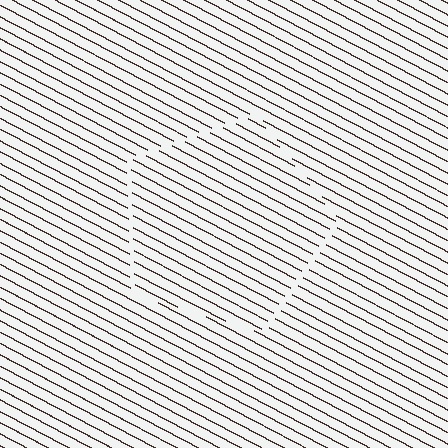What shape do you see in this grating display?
An illusory pentagon. The interior of the shape contains the same grating, shifted by half a period — the contour is defined by the phase discontinuity where line-ends from the inner and outer gratings abut.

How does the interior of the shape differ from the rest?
The interior of the shape contains the same grating, shifted by half a period — the contour is defined by the phase discontinuity where line-ends from the inner and outer gratings abut.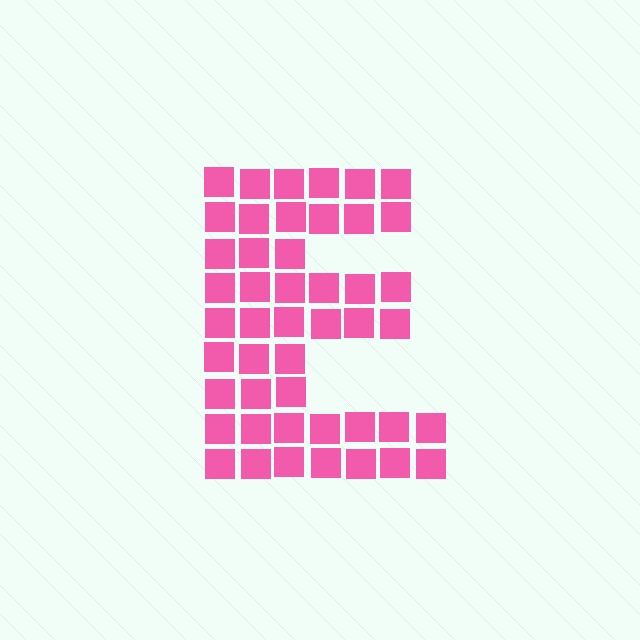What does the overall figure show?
The overall figure shows the letter E.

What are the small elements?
The small elements are squares.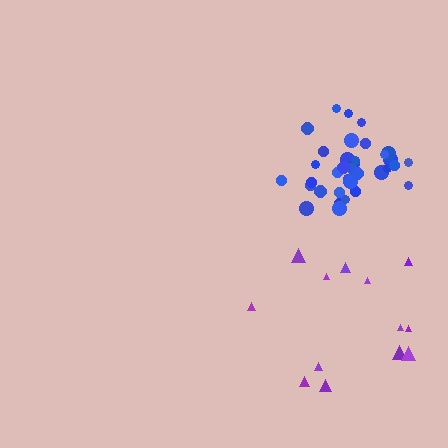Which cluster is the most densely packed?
Blue.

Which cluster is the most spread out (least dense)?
Purple.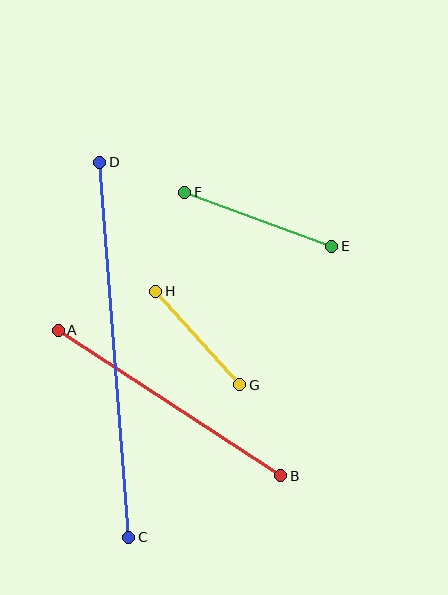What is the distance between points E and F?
The distance is approximately 157 pixels.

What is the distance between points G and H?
The distance is approximately 126 pixels.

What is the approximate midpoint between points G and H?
The midpoint is at approximately (198, 338) pixels.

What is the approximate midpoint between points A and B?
The midpoint is at approximately (169, 403) pixels.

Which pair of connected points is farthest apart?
Points C and D are farthest apart.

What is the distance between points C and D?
The distance is approximately 376 pixels.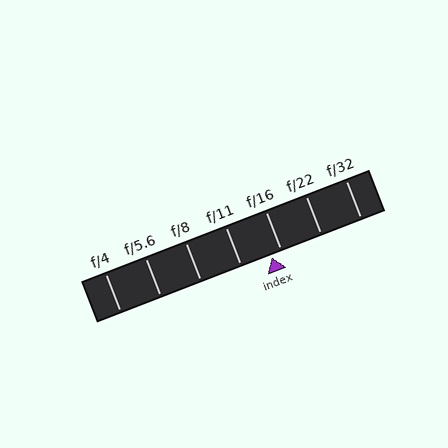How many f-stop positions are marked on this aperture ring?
There are 7 f-stop positions marked.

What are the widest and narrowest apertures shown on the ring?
The widest aperture shown is f/4 and the narrowest is f/32.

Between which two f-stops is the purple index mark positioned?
The index mark is between f/11 and f/16.